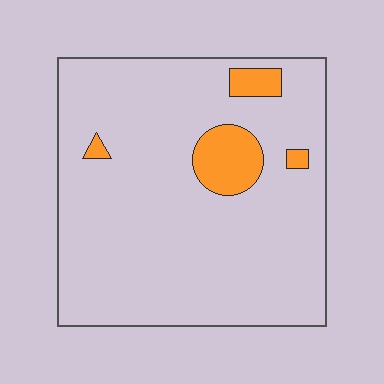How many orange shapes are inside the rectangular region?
4.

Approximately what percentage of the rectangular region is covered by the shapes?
Approximately 10%.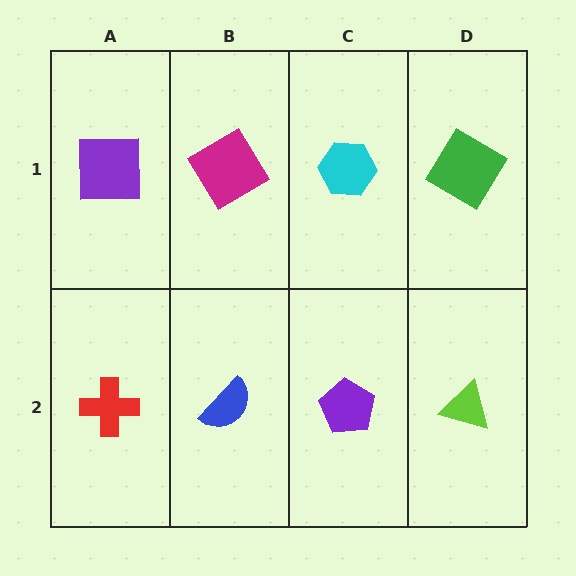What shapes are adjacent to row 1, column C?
A purple pentagon (row 2, column C), a magenta diamond (row 1, column B), a green diamond (row 1, column D).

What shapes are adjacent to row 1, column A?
A red cross (row 2, column A), a magenta diamond (row 1, column B).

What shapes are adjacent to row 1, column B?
A blue semicircle (row 2, column B), a purple square (row 1, column A), a cyan hexagon (row 1, column C).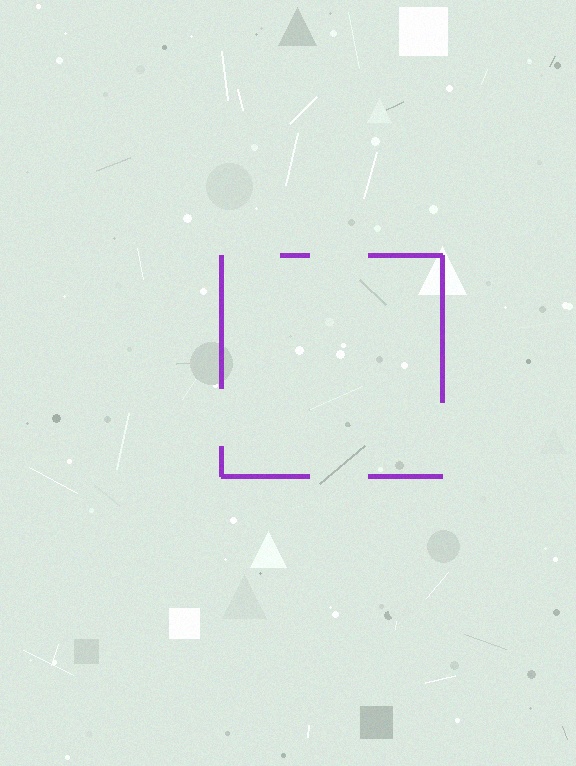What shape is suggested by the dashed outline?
The dashed outline suggests a square.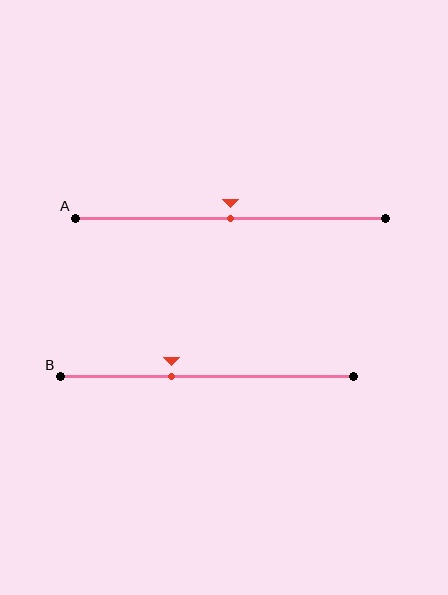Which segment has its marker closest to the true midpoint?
Segment A has its marker closest to the true midpoint.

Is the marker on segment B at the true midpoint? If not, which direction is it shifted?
No, the marker on segment B is shifted to the left by about 12% of the segment length.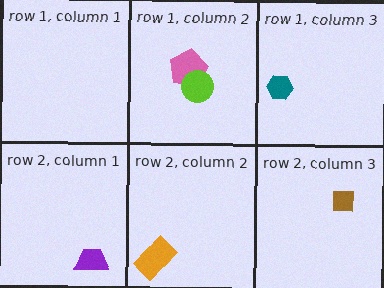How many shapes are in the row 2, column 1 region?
1.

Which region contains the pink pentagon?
The row 1, column 2 region.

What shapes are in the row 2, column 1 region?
The purple trapezoid.